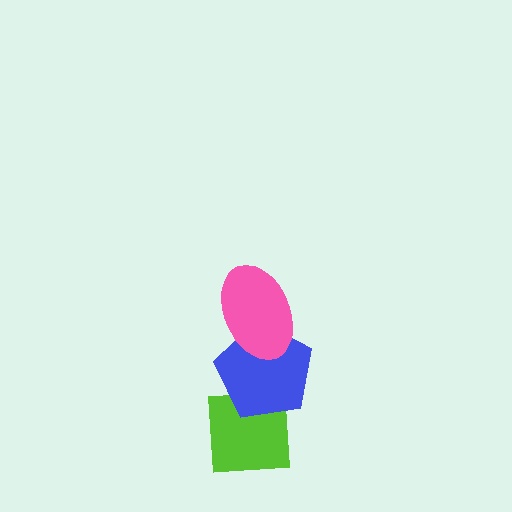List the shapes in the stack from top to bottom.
From top to bottom: the pink ellipse, the blue pentagon, the lime square.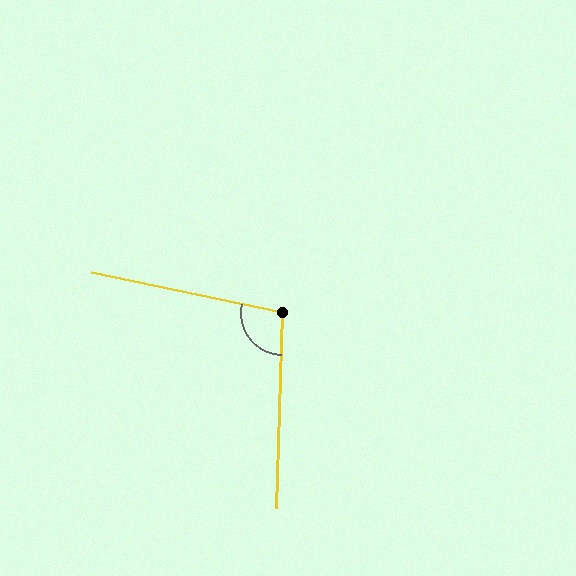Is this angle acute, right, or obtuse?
It is obtuse.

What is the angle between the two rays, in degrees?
Approximately 100 degrees.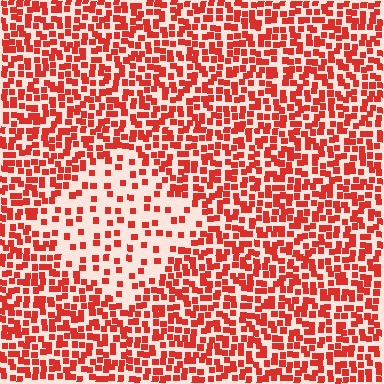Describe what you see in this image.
The image contains small red elements arranged at two different densities. A diamond-shaped region is visible where the elements are less densely packed than the surrounding area.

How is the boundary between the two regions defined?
The boundary is defined by a change in element density (approximately 2.5x ratio). All elements are the same color, size, and shape.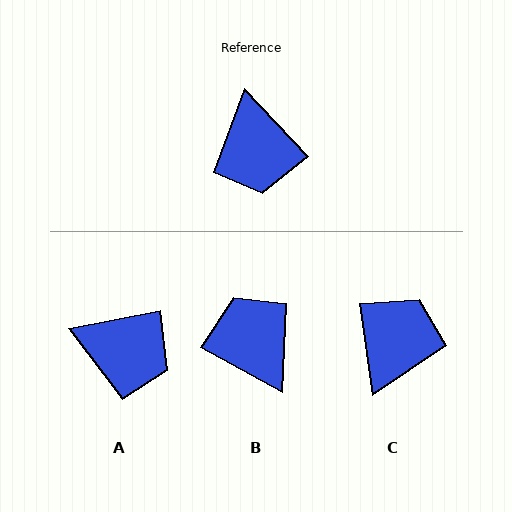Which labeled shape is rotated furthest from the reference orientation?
B, about 163 degrees away.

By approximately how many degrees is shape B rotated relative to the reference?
Approximately 163 degrees clockwise.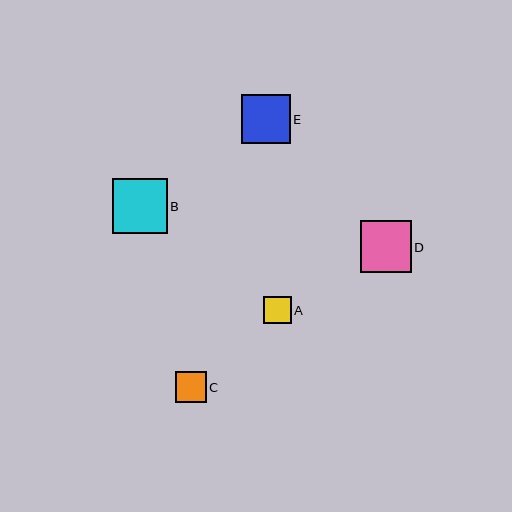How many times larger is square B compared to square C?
Square B is approximately 1.8 times the size of square C.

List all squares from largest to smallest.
From largest to smallest: B, D, E, C, A.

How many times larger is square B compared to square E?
Square B is approximately 1.1 times the size of square E.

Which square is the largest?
Square B is the largest with a size of approximately 55 pixels.